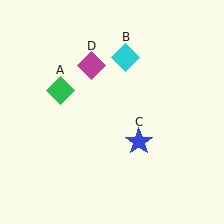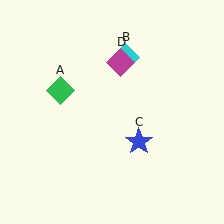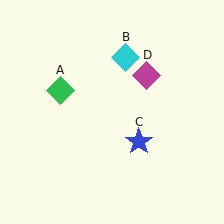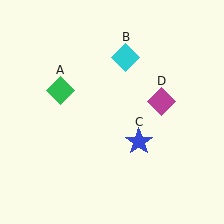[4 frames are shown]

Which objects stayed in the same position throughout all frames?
Green diamond (object A) and cyan diamond (object B) and blue star (object C) remained stationary.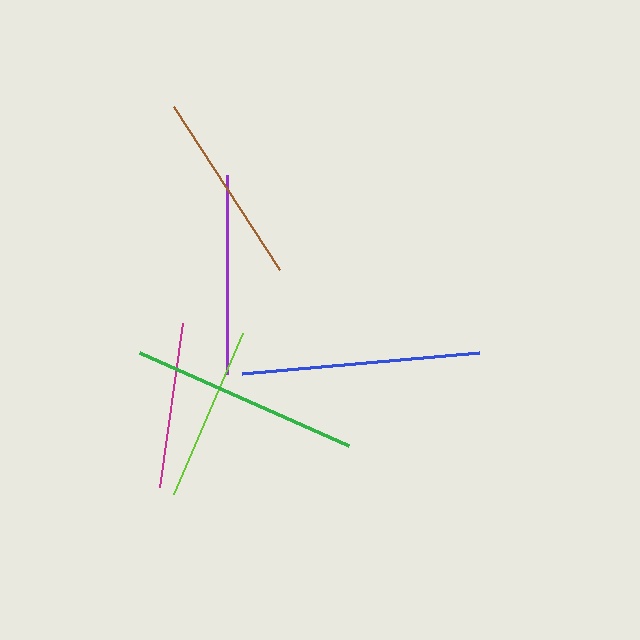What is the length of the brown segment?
The brown segment is approximately 195 pixels long.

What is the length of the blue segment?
The blue segment is approximately 237 pixels long.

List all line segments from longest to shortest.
From longest to shortest: blue, green, purple, brown, lime, magenta.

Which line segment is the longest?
The blue line is the longest at approximately 237 pixels.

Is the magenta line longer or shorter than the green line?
The green line is longer than the magenta line.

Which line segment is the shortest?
The magenta line is the shortest at approximately 166 pixels.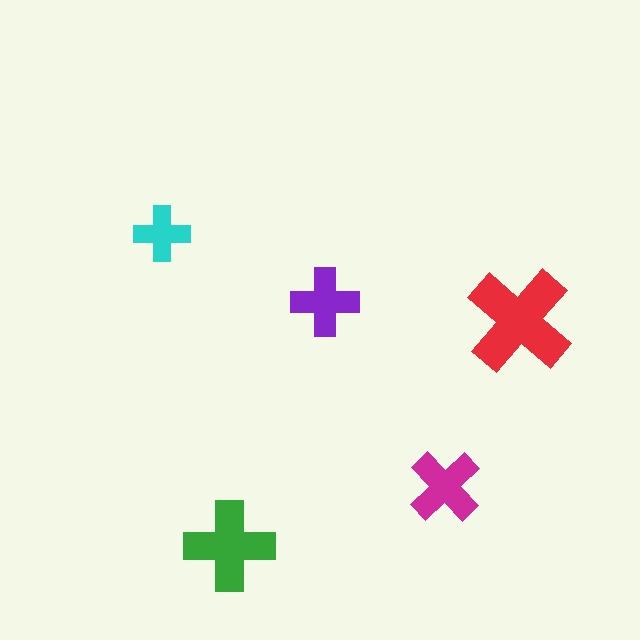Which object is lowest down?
The green cross is bottommost.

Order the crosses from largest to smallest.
the red one, the green one, the magenta one, the purple one, the cyan one.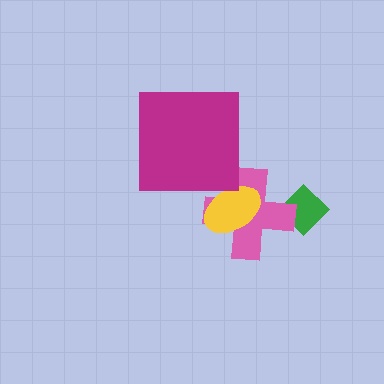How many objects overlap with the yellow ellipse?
1 object overlaps with the yellow ellipse.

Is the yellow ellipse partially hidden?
No, no other shape covers it.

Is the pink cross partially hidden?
Yes, it is partially covered by another shape.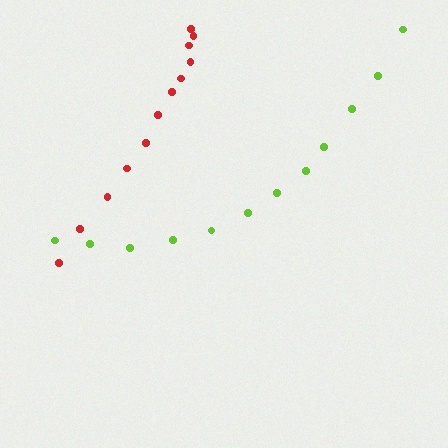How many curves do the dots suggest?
There are 2 distinct paths.